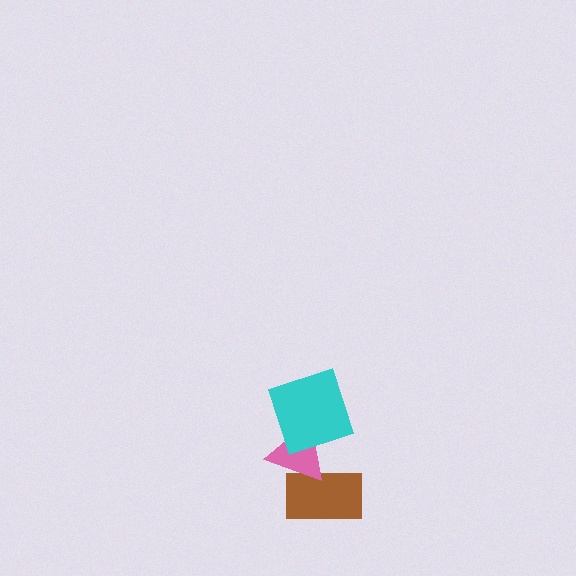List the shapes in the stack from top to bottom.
From top to bottom: the cyan square, the pink triangle, the brown rectangle.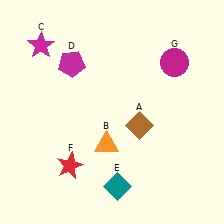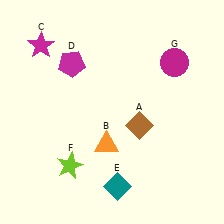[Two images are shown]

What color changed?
The star (F) changed from red in Image 1 to lime in Image 2.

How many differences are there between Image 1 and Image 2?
There is 1 difference between the two images.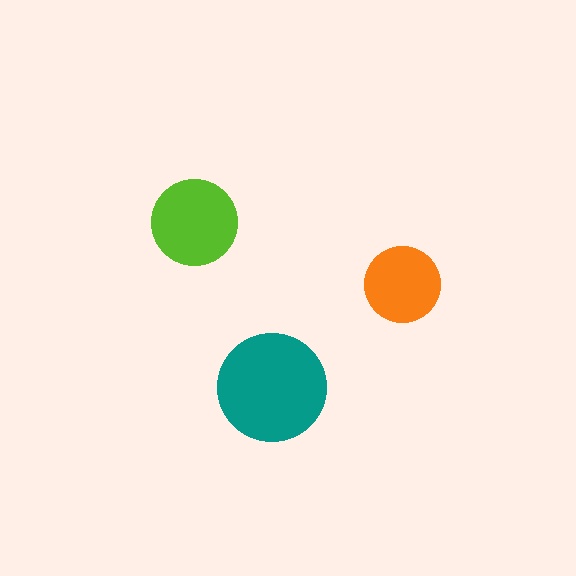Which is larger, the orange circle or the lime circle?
The lime one.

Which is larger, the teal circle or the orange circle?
The teal one.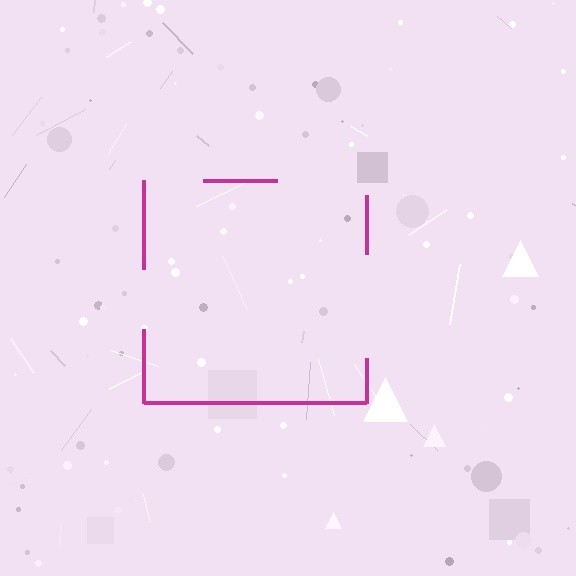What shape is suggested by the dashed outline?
The dashed outline suggests a square.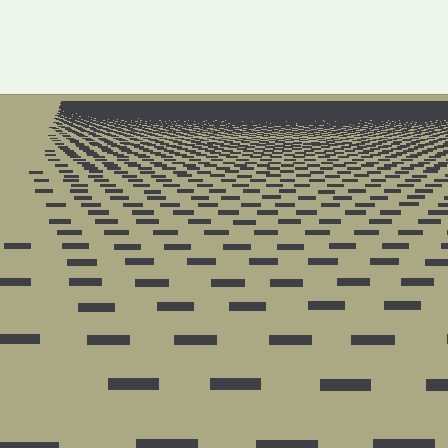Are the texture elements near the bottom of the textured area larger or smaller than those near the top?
Larger. Near the bottom, elements are closer to the viewer and appear at a bigger on-screen size.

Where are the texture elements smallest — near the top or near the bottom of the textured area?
Near the top.